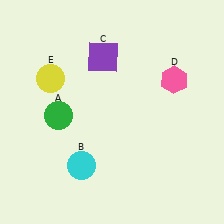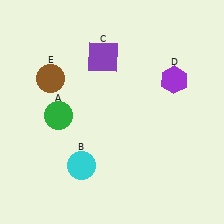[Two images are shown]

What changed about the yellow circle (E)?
In Image 1, E is yellow. In Image 2, it changed to brown.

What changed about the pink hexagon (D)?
In Image 1, D is pink. In Image 2, it changed to purple.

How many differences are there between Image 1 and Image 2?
There are 2 differences between the two images.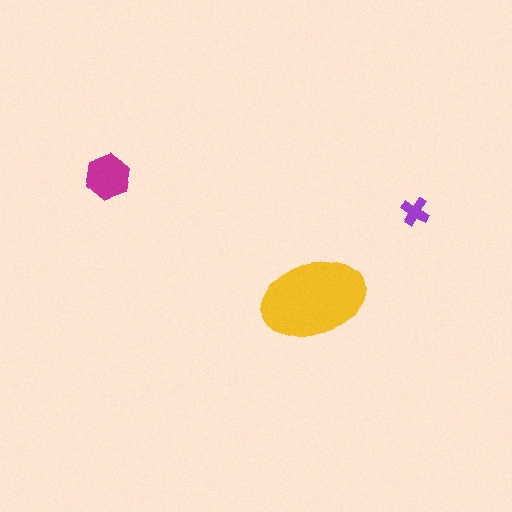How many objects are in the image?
There are 3 objects in the image.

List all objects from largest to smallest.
The yellow ellipse, the magenta hexagon, the purple cross.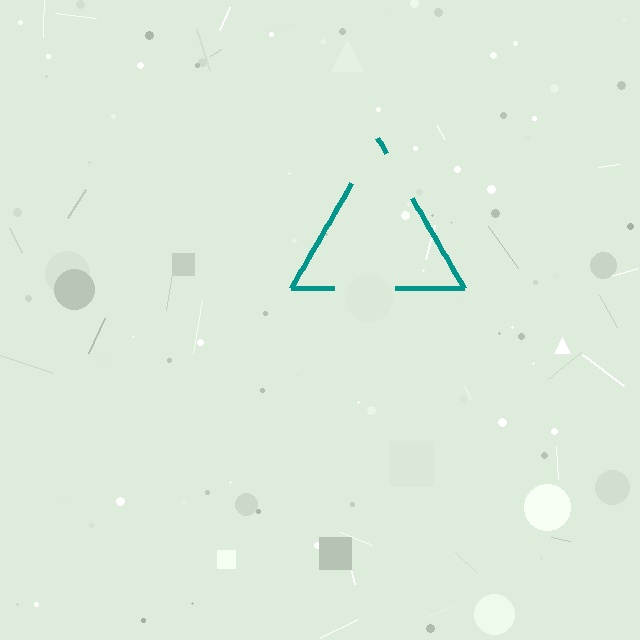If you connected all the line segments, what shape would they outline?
They would outline a triangle.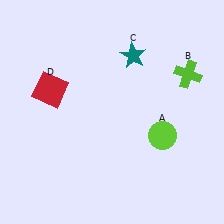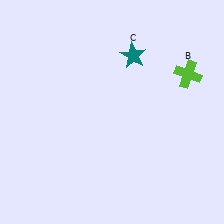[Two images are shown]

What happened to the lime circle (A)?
The lime circle (A) was removed in Image 2. It was in the bottom-right area of Image 1.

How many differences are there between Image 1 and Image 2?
There are 2 differences between the two images.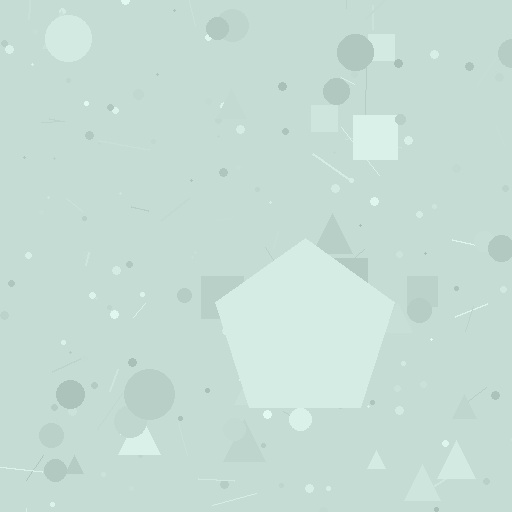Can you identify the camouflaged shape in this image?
The camouflaged shape is a pentagon.